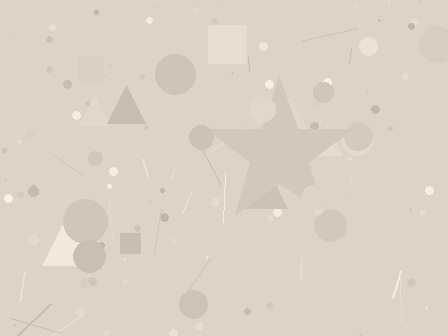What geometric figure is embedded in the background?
A star is embedded in the background.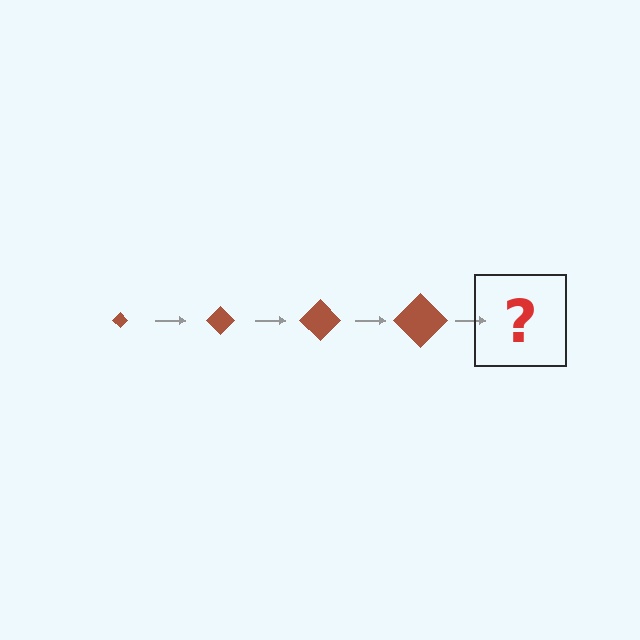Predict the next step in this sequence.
The next step is a brown diamond, larger than the previous one.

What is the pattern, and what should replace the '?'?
The pattern is that the diamond gets progressively larger each step. The '?' should be a brown diamond, larger than the previous one.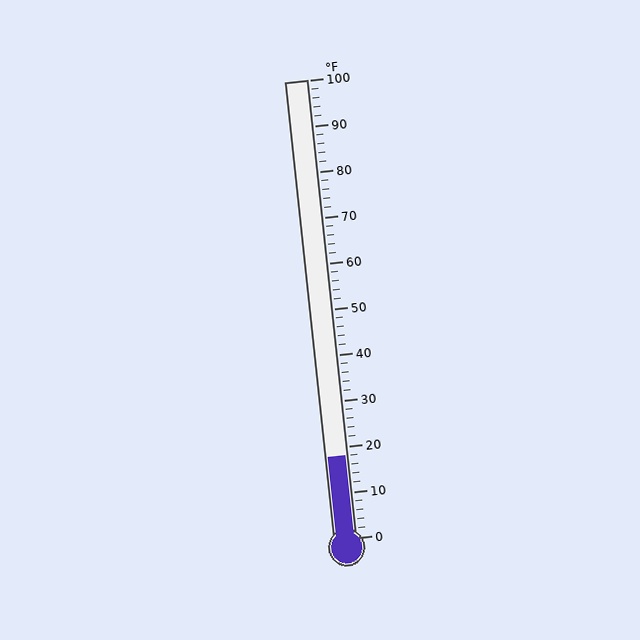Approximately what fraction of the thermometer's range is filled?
The thermometer is filled to approximately 20% of its range.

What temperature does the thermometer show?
The thermometer shows approximately 18°F.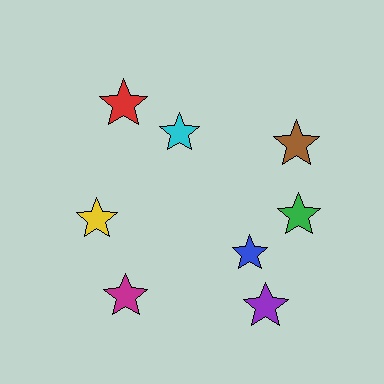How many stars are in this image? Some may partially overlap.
There are 8 stars.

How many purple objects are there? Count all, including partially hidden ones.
There is 1 purple object.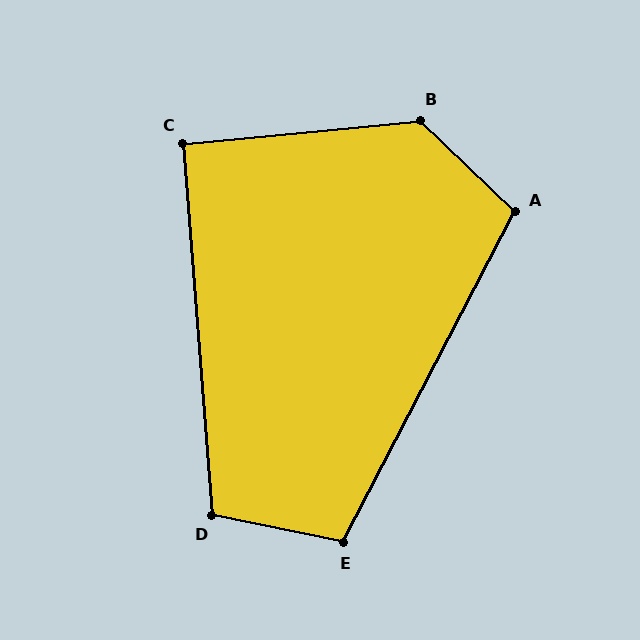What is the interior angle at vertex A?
Approximately 106 degrees (obtuse).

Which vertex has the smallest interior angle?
C, at approximately 91 degrees.